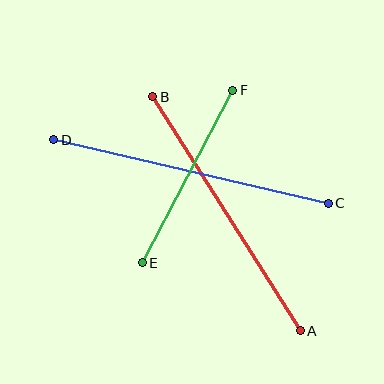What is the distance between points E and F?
The distance is approximately 195 pixels.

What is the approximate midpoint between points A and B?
The midpoint is at approximately (227, 214) pixels.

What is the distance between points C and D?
The distance is approximately 281 pixels.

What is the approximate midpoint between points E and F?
The midpoint is at approximately (187, 177) pixels.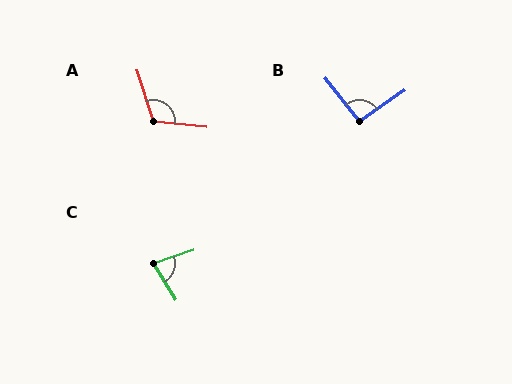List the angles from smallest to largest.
C (77°), B (94°), A (113°).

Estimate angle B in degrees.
Approximately 94 degrees.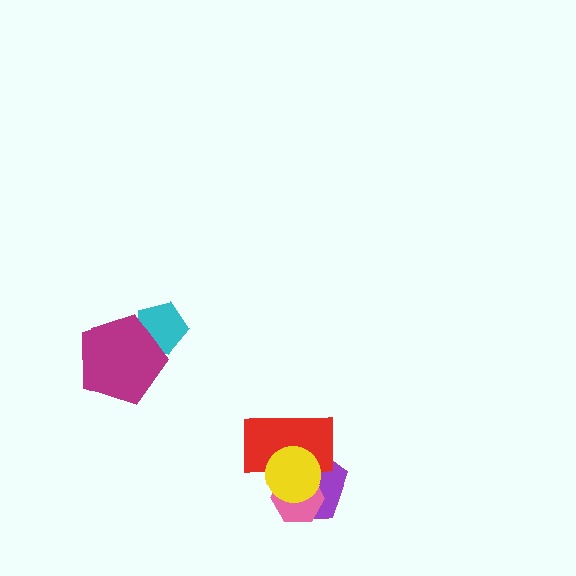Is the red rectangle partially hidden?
Yes, it is partially covered by another shape.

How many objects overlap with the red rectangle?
3 objects overlap with the red rectangle.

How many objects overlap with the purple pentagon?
3 objects overlap with the purple pentagon.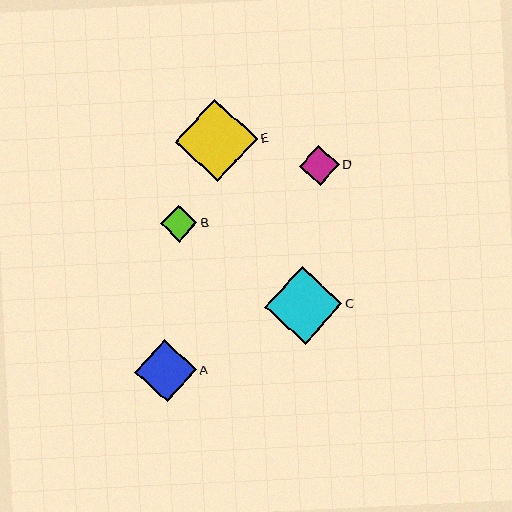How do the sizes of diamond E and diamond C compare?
Diamond E and diamond C are approximately the same size.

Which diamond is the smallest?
Diamond B is the smallest with a size of approximately 36 pixels.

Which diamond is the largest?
Diamond E is the largest with a size of approximately 83 pixels.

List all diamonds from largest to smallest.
From largest to smallest: E, C, A, D, B.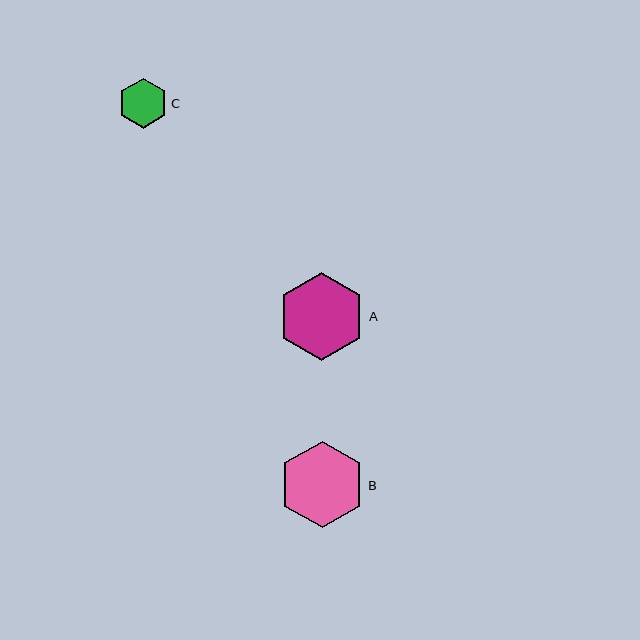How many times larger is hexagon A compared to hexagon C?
Hexagon A is approximately 1.8 times the size of hexagon C.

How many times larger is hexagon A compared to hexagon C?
Hexagon A is approximately 1.8 times the size of hexagon C.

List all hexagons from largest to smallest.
From largest to smallest: A, B, C.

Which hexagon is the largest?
Hexagon A is the largest with a size of approximately 88 pixels.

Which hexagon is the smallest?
Hexagon C is the smallest with a size of approximately 50 pixels.